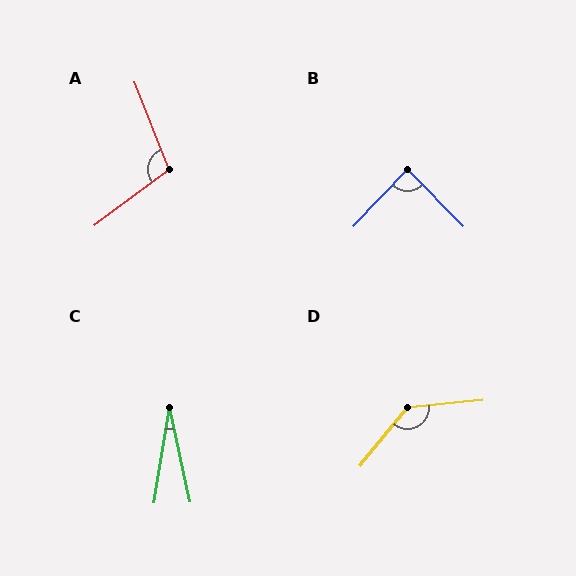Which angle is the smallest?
C, at approximately 21 degrees.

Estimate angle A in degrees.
Approximately 105 degrees.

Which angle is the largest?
D, at approximately 135 degrees.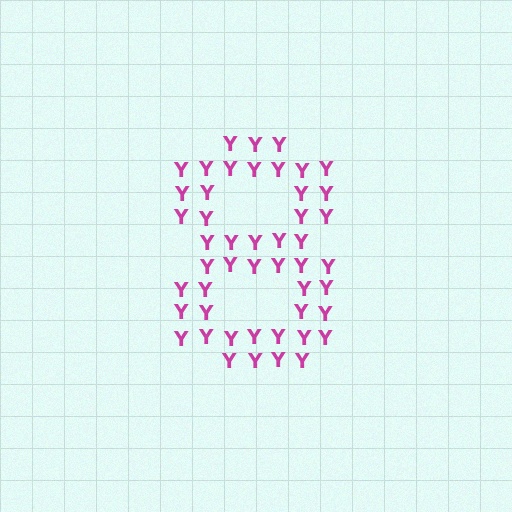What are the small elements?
The small elements are letter Y's.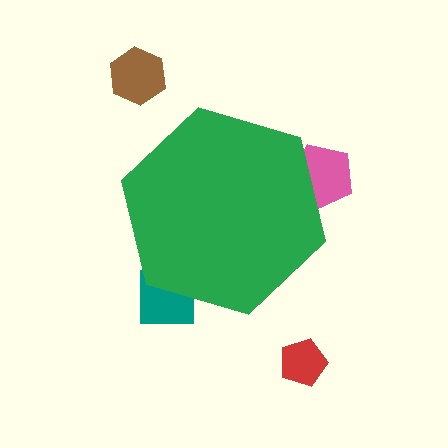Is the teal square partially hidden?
Yes, the teal square is partially hidden behind the green hexagon.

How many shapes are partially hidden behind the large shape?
2 shapes are partially hidden.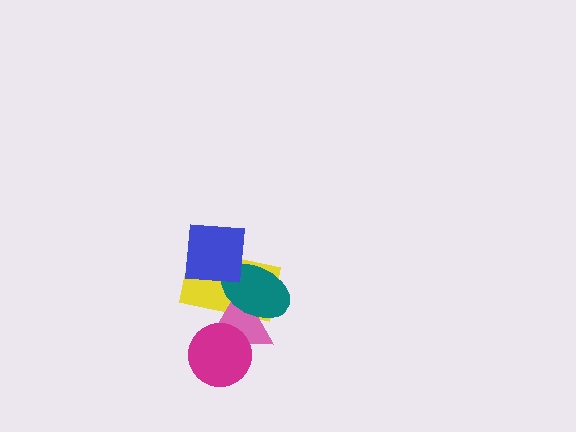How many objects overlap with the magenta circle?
1 object overlaps with the magenta circle.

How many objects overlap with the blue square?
2 objects overlap with the blue square.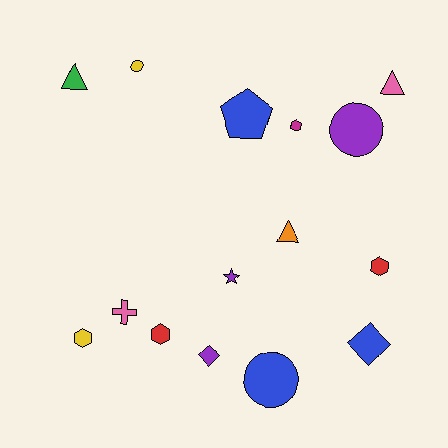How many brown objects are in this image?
There are no brown objects.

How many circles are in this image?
There are 3 circles.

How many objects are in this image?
There are 15 objects.